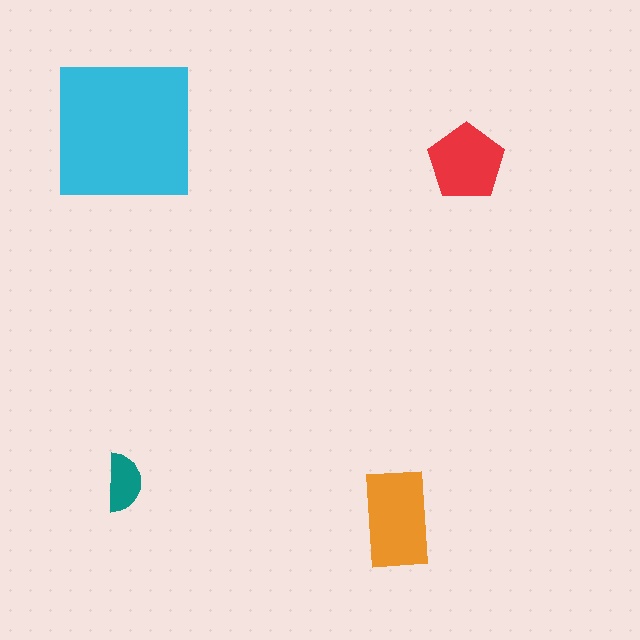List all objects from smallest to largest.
The teal semicircle, the red pentagon, the orange rectangle, the cyan square.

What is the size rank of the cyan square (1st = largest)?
1st.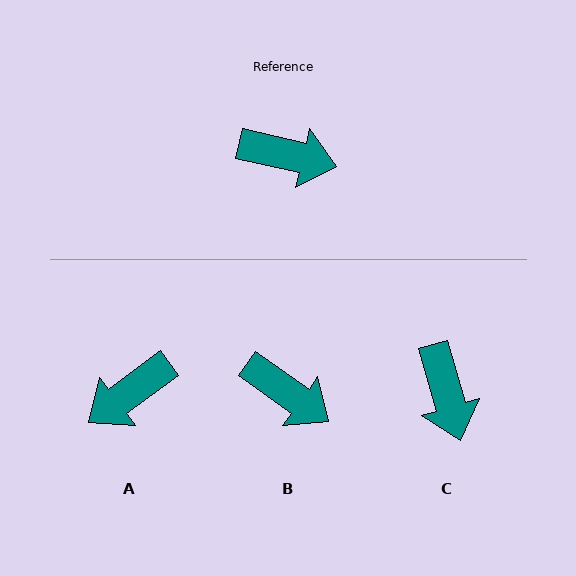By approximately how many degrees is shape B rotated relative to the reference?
Approximately 23 degrees clockwise.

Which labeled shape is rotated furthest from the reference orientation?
A, about 131 degrees away.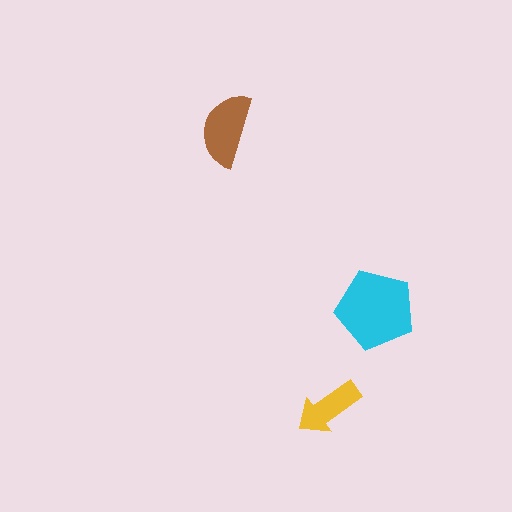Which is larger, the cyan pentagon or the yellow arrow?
The cyan pentagon.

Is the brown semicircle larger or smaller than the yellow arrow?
Larger.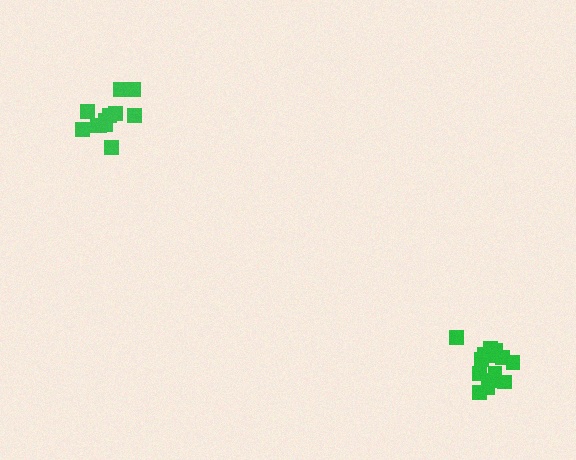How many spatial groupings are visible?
There are 2 spatial groupings.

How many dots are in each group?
Group 1: 12 dots, Group 2: 14 dots (26 total).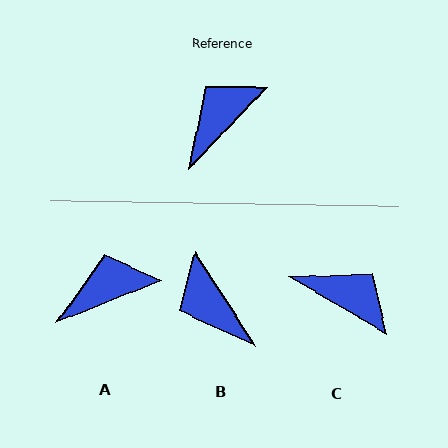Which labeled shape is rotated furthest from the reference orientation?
C, about 77 degrees away.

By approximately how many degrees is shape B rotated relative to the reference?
Approximately 77 degrees counter-clockwise.